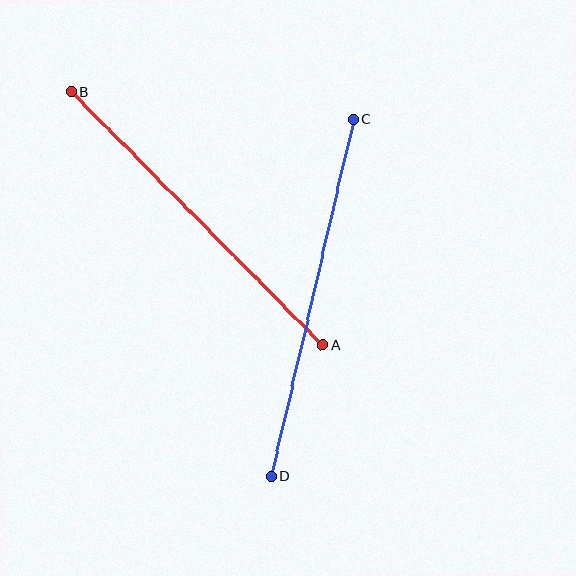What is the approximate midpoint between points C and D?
The midpoint is at approximately (312, 298) pixels.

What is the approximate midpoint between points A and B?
The midpoint is at approximately (197, 219) pixels.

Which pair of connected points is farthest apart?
Points C and D are farthest apart.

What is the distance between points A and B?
The distance is approximately 357 pixels.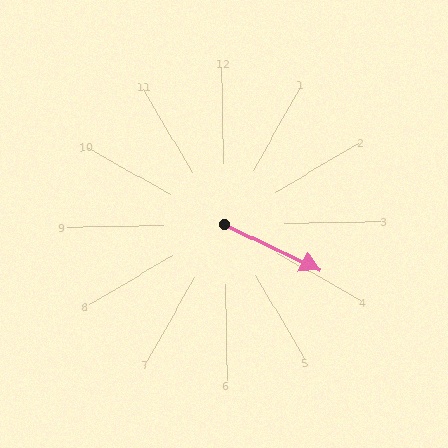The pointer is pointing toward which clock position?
Roughly 4 o'clock.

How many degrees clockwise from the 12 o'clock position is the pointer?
Approximately 117 degrees.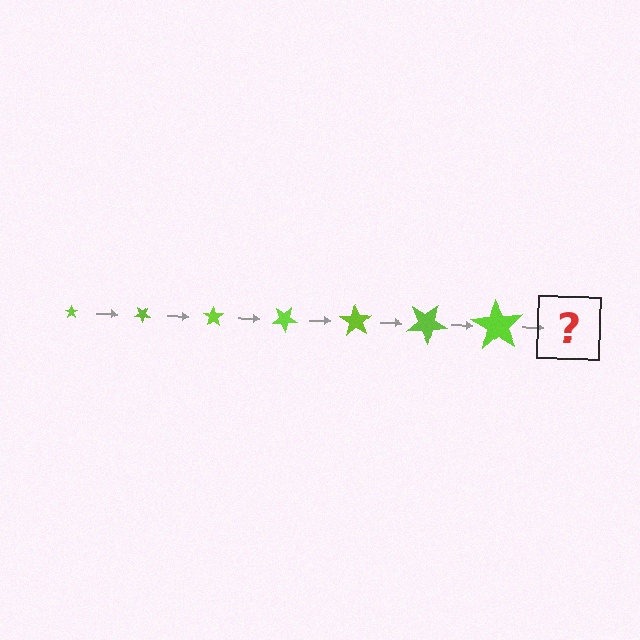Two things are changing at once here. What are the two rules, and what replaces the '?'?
The two rules are that the star grows larger each step and it rotates 35 degrees each step. The '?' should be a star, larger than the previous one and rotated 245 degrees from the start.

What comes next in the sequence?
The next element should be a star, larger than the previous one and rotated 245 degrees from the start.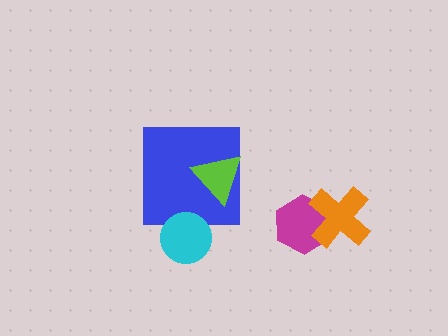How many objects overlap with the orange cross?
1 object overlaps with the orange cross.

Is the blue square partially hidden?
Yes, it is partially covered by another shape.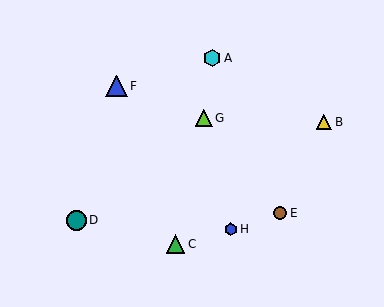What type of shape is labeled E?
Shape E is a brown circle.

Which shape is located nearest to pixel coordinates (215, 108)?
The lime triangle (labeled G) at (204, 118) is nearest to that location.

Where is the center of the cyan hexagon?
The center of the cyan hexagon is at (212, 58).